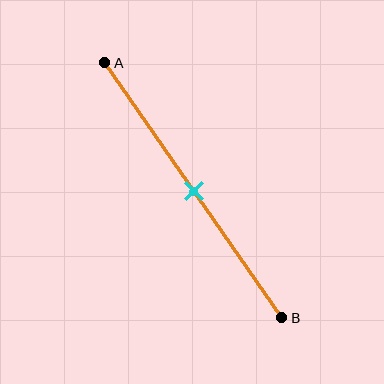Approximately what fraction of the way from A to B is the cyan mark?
The cyan mark is approximately 50% of the way from A to B.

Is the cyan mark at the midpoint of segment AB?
Yes, the mark is approximately at the midpoint.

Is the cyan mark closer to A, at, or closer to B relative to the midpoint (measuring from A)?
The cyan mark is approximately at the midpoint of segment AB.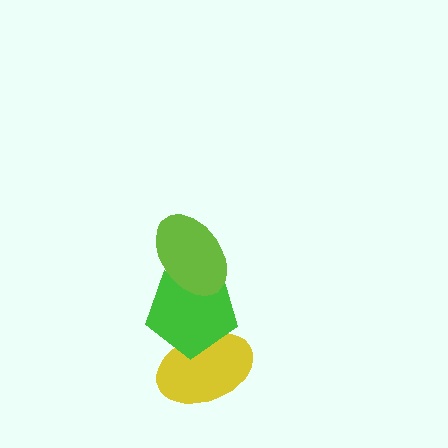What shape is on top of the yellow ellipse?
The green pentagon is on top of the yellow ellipse.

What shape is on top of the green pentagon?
The lime ellipse is on top of the green pentagon.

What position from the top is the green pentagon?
The green pentagon is 2nd from the top.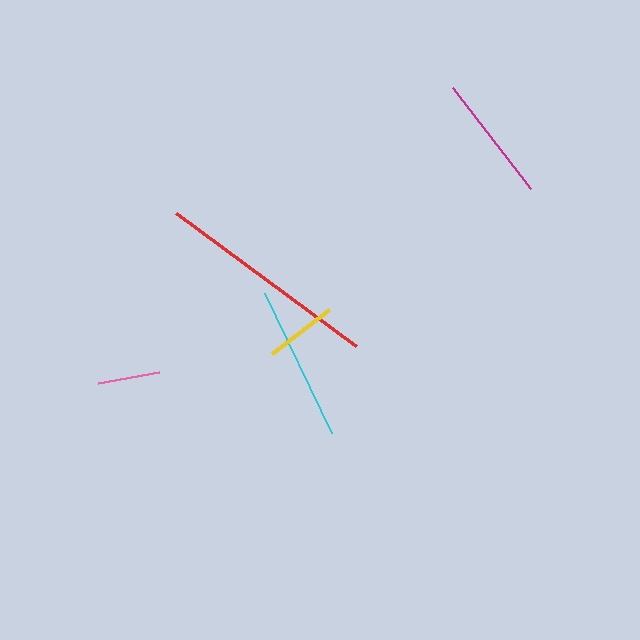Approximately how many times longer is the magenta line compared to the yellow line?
The magenta line is approximately 1.8 times the length of the yellow line.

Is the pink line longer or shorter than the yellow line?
The yellow line is longer than the pink line.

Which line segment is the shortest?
The pink line is the shortest at approximately 62 pixels.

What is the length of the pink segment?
The pink segment is approximately 62 pixels long.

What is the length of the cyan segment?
The cyan segment is approximately 156 pixels long.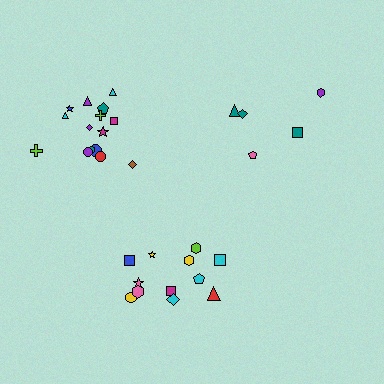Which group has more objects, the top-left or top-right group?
The top-left group.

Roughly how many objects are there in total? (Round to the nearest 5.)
Roughly 30 objects in total.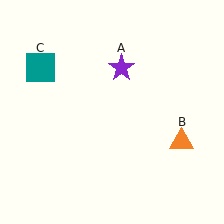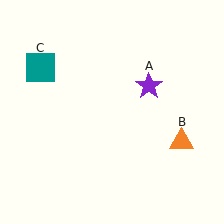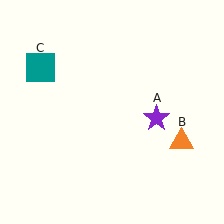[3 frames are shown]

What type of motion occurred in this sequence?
The purple star (object A) rotated clockwise around the center of the scene.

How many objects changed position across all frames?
1 object changed position: purple star (object A).